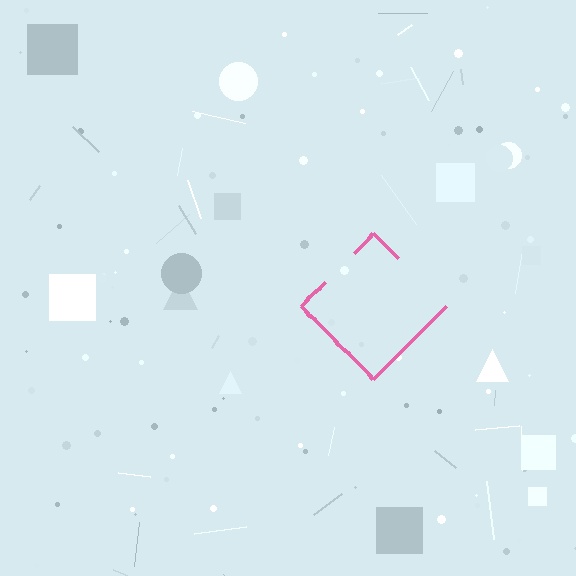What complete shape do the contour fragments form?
The contour fragments form a diamond.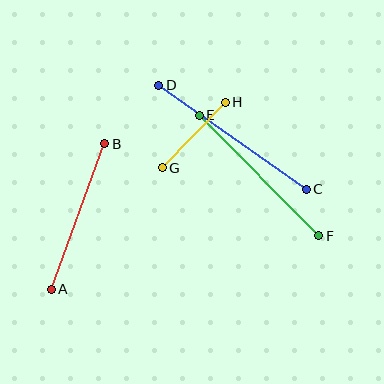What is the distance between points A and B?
The distance is approximately 155 pixels.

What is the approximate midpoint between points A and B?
The midpoint is at approximately (78, 216) pixels.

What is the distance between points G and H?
The distance is approximately 91 pixels.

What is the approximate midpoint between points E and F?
The midpoint is at approximately (259, 175) pixels.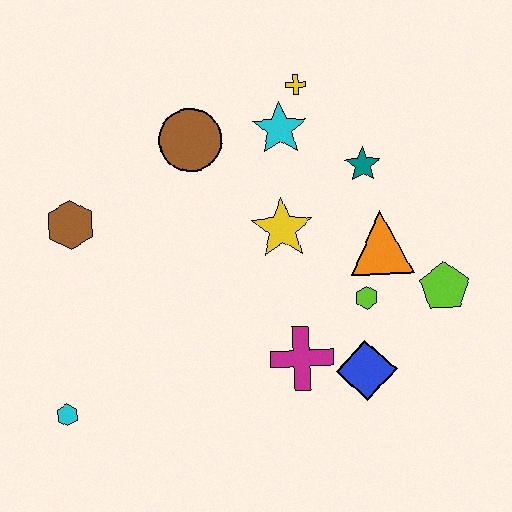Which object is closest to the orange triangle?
The lime hexagon is closest to the orange triangle.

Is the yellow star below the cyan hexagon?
No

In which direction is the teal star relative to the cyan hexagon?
The teal star is to the right of the cyan hexagon.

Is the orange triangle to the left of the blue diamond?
No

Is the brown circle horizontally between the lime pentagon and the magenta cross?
No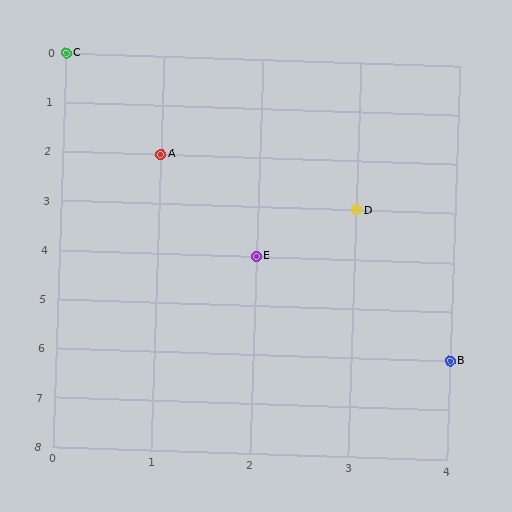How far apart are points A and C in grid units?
Points A and C are 1 column and 2 rows apart (about 2.2 grid units diagonally).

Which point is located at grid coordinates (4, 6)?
Point B is at (4, 6).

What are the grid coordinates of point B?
Point B is at grid coordinates (4, 6).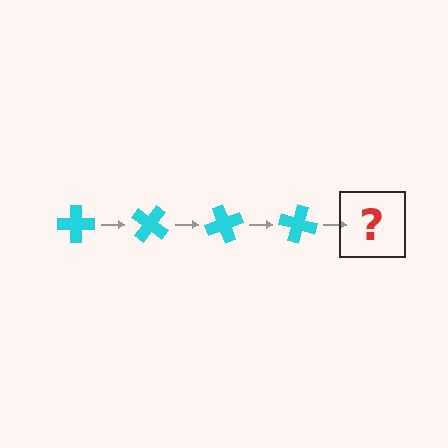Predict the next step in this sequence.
The next step is a cyan cross rotated 140 degrees.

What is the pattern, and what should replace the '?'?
The pattern is that the cross rotates 35 degrees each step. The '?' should be a cyan cross rotated 140 degrees.